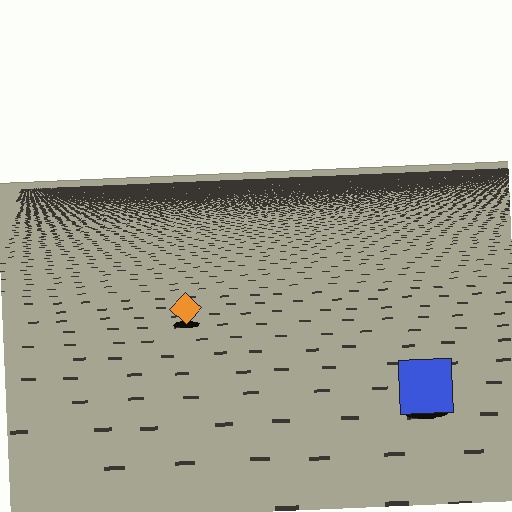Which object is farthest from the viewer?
The orange diamond is farthest from the viewer. It appears smaller and the ground texture around it is denser.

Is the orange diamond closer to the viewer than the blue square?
No. The blue square is closer — you can tell from the texture gradient: the ground texture is coarser near it.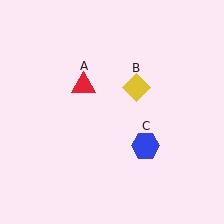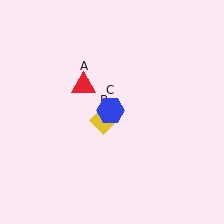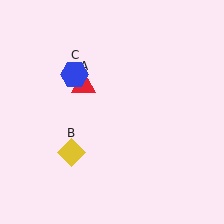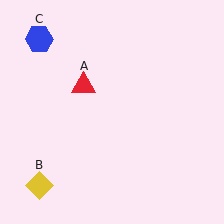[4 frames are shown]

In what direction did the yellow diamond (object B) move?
The yellow diamond (object B) moved down and to the left.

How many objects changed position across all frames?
2 objects changed position: yellow diamond (object B), blue hexagon (object C).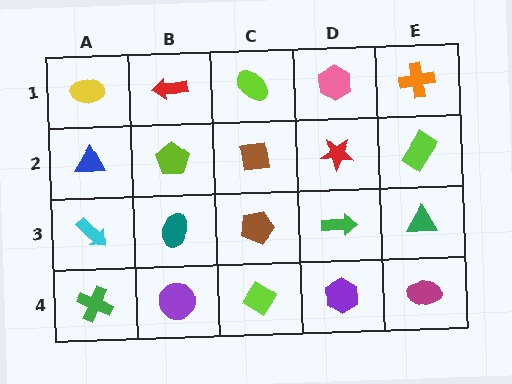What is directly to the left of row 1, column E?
A pink hexagon.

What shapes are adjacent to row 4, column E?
A green triangle (row 3, column E), a purple hexagon (row 4, column D).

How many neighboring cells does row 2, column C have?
4.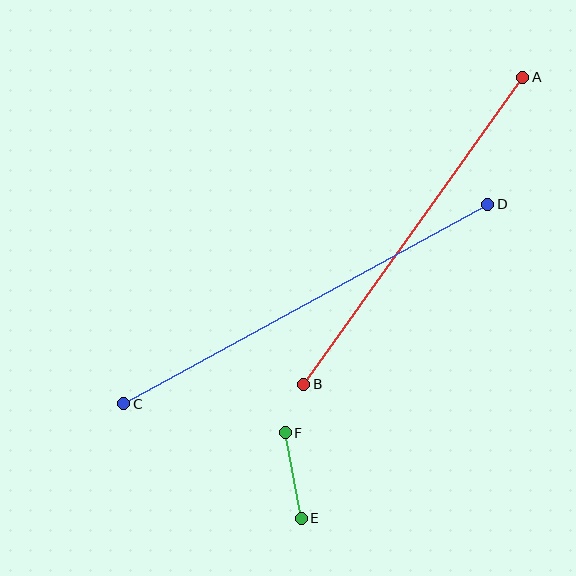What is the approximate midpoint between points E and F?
The midpoint is at approximately (293, 475) pixels.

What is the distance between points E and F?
The distance is approximately 87 pixels.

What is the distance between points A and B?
The distance is approximately 377 pixels.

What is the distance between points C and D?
The distance is approximately 415 pixels.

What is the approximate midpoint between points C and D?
The midpoint is at approximately (306, 304) pixels.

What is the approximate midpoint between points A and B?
The midpoint is at approximately (413, 231) pixels.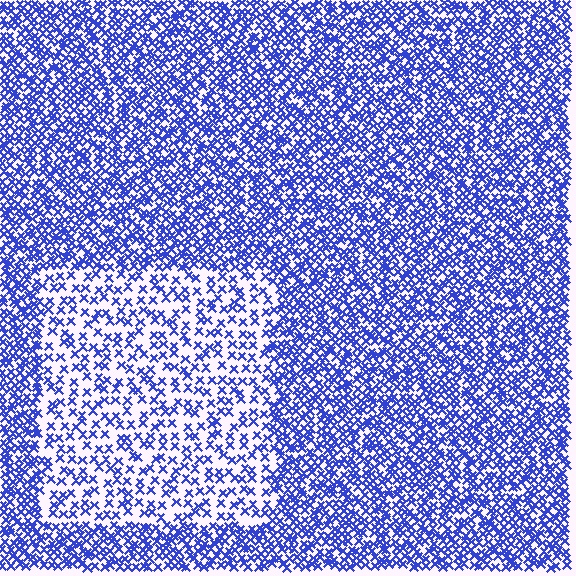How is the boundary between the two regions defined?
The boundary is defined by a change in element density (approximately 2.2x ratio). All elements are the same color, size, and shape.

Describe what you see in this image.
The image contains small blue elements arranged at two different densities. A rectangle-shaped region is visible where the elements are less densely packed than the surrounding area.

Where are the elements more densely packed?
The elements are more densely packed outside the rectangle boundary.